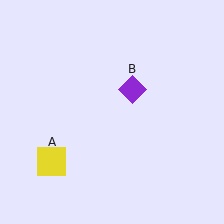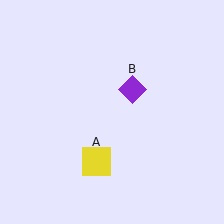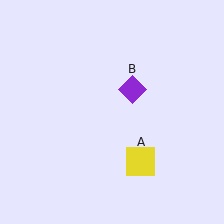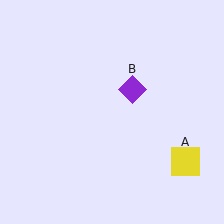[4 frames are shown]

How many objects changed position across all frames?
1 object changed position: yellow square (object A).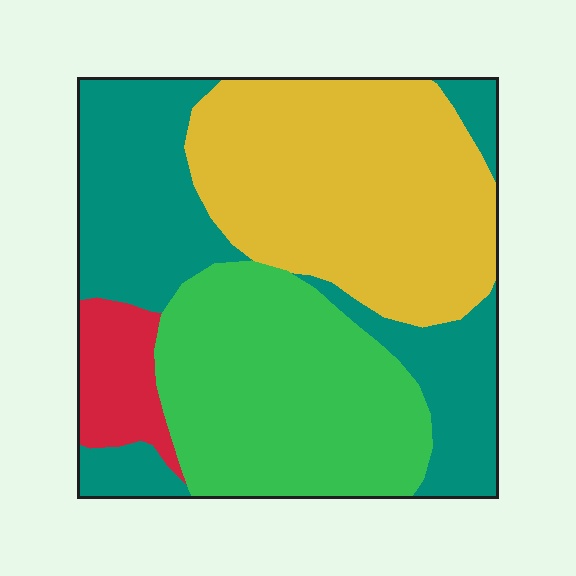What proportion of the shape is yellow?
Yellow covers 34% of the shape.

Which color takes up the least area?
Red, at roughly 5%.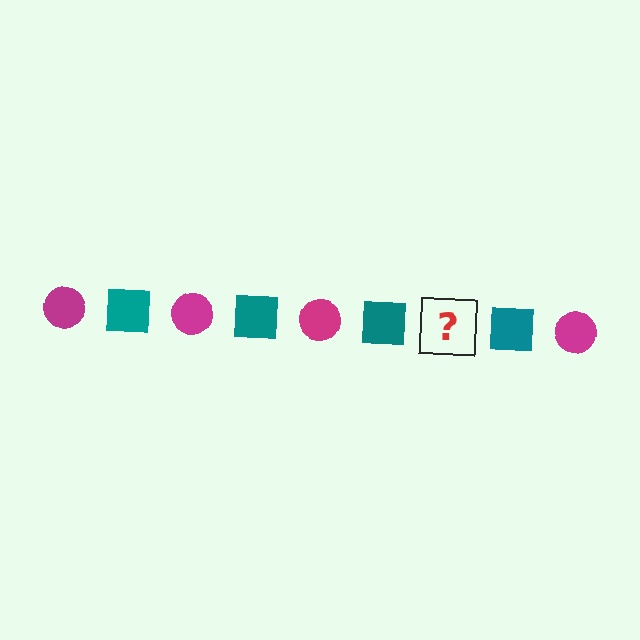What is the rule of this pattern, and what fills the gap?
The rule is that the pattern alternates between magenta circle and teal square. The gap should be filled with a magenta circle.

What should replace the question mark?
The question mark should be replaced with a magenta circle.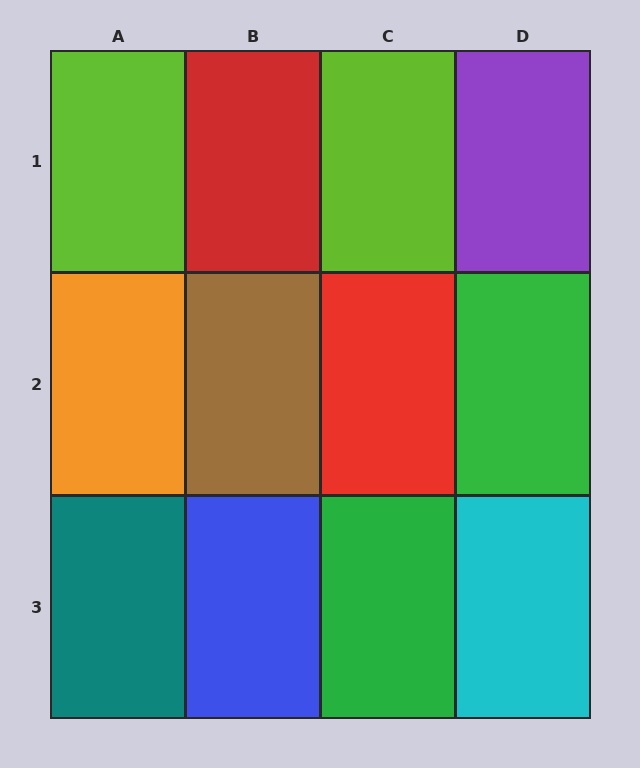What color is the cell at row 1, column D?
Purple.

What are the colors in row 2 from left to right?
Orange, brown, red, green.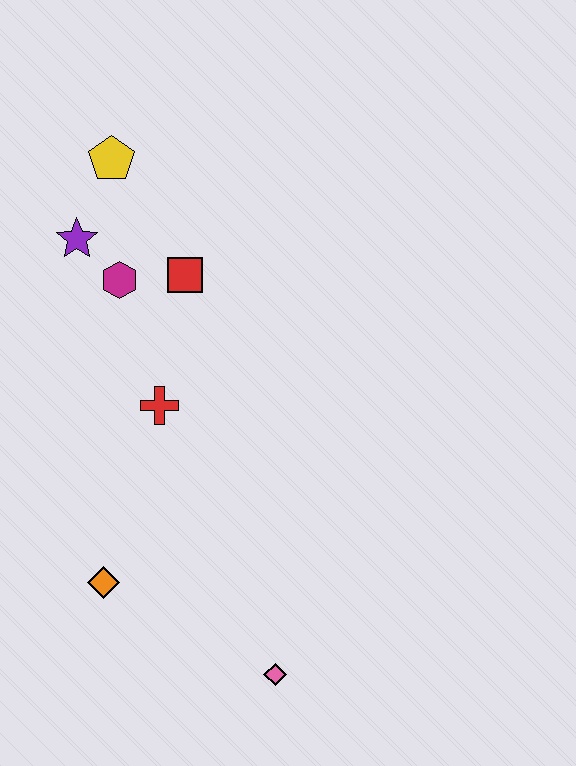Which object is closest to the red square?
The magenta hexagon is closest to the red square.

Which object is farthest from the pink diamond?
The yellow pentagon is farthest from the pink diamond.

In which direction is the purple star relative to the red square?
The purple star is to the left of the red square.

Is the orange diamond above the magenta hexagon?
No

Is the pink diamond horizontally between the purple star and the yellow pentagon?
No